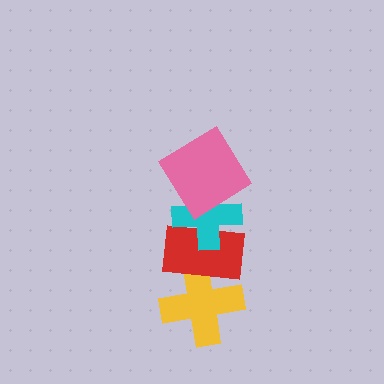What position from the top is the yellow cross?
The yellow cross is 4th from the top.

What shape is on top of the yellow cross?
The red rectangle is on top of the yellow cross.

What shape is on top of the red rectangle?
The cyan cross is on top of the red rectangle.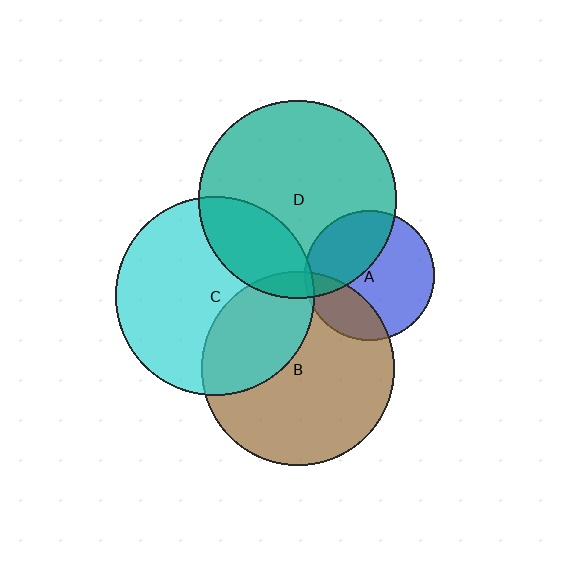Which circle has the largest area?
Circle C (cyan).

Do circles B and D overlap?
Yes.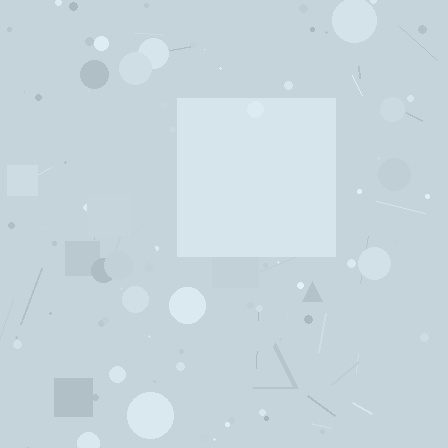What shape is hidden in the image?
A square is hidden in the image.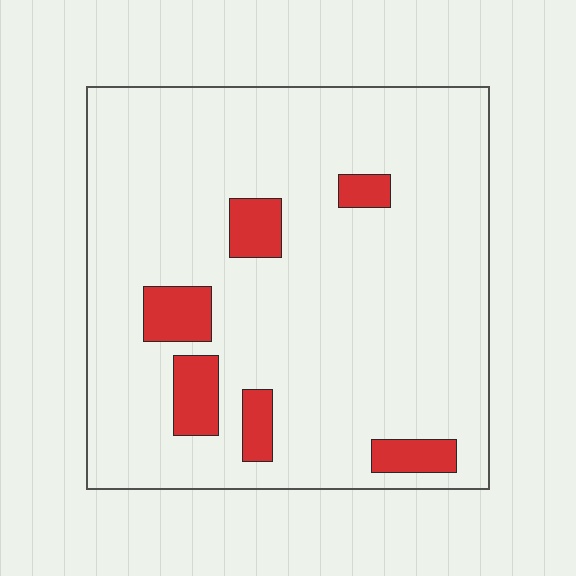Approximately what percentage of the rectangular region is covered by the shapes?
Approximately 10%.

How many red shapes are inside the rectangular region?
6.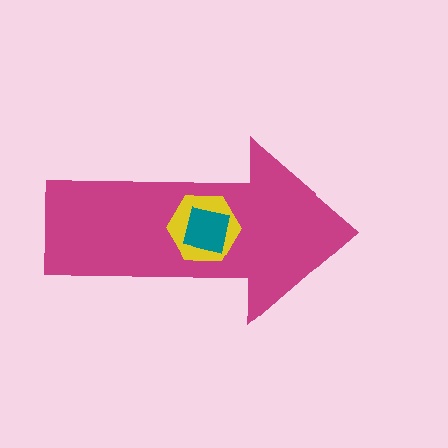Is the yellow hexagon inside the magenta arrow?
Yes.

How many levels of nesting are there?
3.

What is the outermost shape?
The magenta arrow.